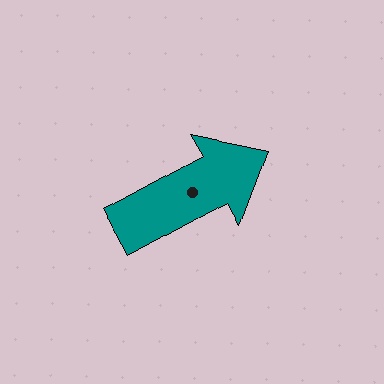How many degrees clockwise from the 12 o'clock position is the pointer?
Approximately 61 degrees.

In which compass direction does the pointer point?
Northeast.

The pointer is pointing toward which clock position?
Roughly 2 o'clock.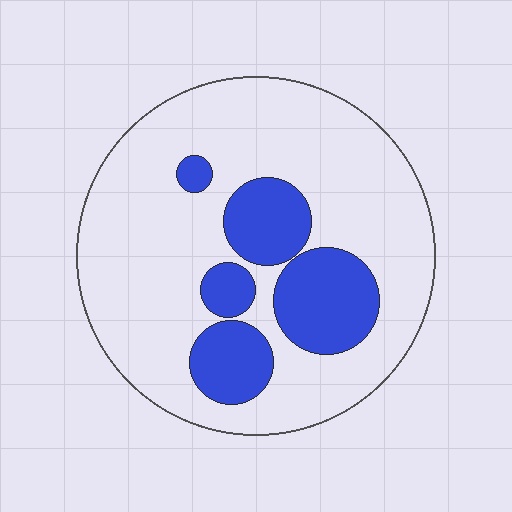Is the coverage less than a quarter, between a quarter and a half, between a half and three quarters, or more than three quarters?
Less than a quarter.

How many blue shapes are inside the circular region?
5.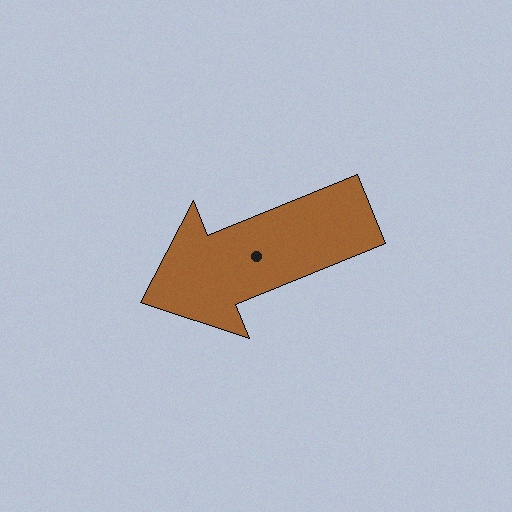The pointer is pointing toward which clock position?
Roughly 8 o'clock.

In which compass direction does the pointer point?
West.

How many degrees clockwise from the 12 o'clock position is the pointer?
Approximately 248 degrees.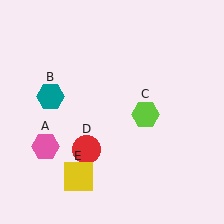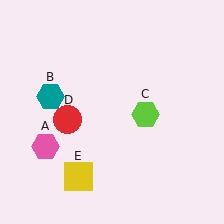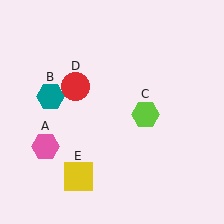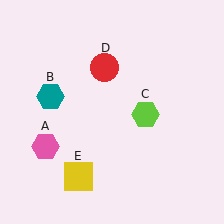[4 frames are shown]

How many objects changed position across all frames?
1 object changed position: red circle (object D).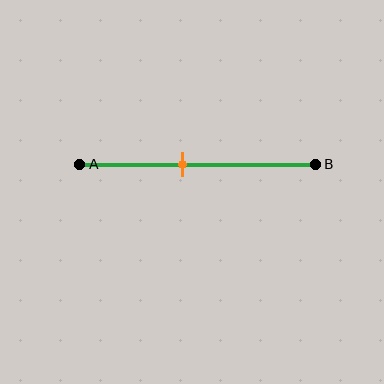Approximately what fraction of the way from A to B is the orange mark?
The orange mark is approximately 45% of the way from A to B.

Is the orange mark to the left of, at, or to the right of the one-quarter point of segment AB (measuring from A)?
The orange mark is to the right of the one-quarter point of segment AB.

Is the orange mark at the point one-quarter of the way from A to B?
No, the mark is at about 45% from A, not at the 25% one-quarter point.